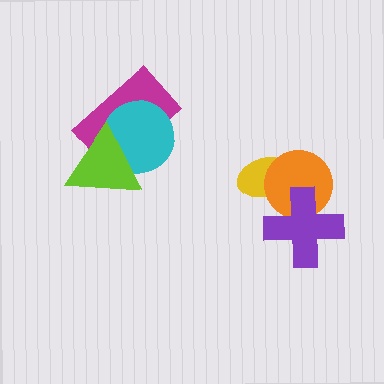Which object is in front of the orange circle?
The purple cross is in front of the orange circle.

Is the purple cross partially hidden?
No, no other shape covers it.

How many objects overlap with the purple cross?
1 object overlaps with the purple cross.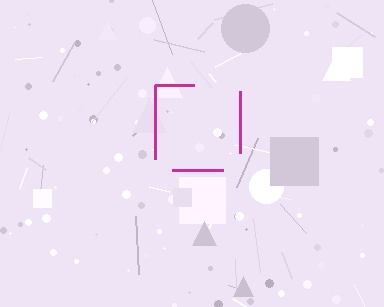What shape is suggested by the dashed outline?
The dashed outline suggests a square.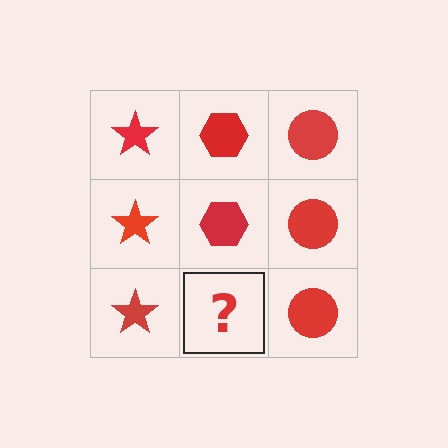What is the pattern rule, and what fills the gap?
The rule is that each column has a consistent shape. The gap should be filled with a red hexagon.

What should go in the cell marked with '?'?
The missing cell should contain a red hexagon.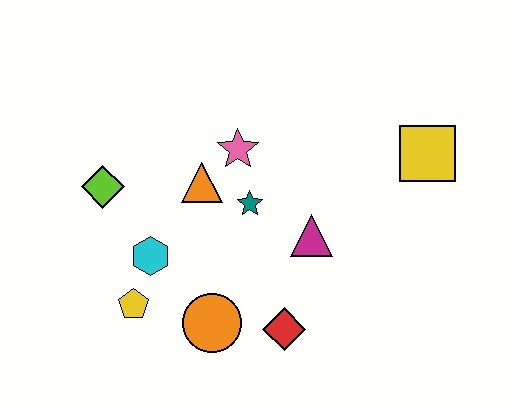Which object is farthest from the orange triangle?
The yellow square is farthest from the orange triangle.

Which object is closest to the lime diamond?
The cyan hexagon is closest to the lime diamond.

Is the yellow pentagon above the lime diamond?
No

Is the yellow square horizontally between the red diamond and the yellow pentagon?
No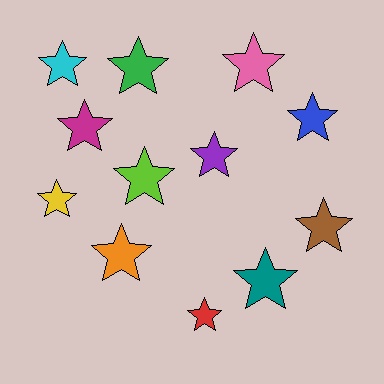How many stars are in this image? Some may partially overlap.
There are 12 stars.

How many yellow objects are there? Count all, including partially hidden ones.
There is 1 yellow object.